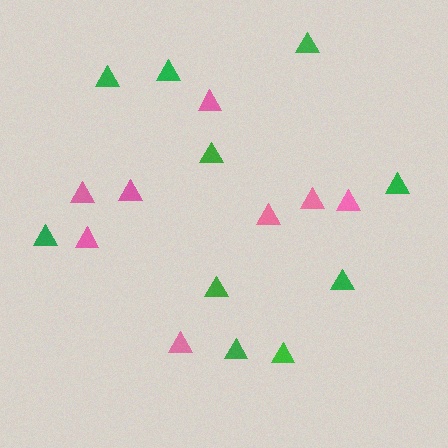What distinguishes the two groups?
There are 2 groups: one group of pink triangles (8) and one group of green triangles (10).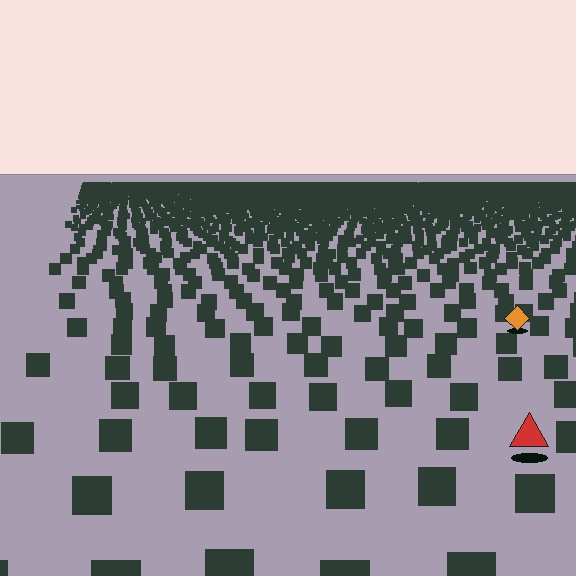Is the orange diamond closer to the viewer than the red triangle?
No. The red triangle is closer — you can tell from the texture gradient: the ground texture is coarser near it.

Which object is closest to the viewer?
The red triangle is closest. The texture marks near it are larger and more spread out.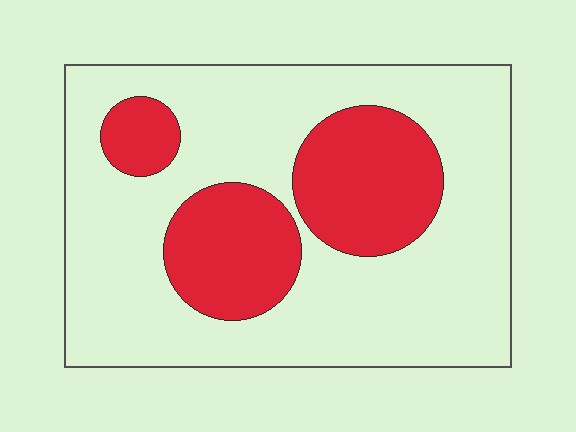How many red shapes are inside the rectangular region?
3.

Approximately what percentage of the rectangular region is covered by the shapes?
Approximately 30%.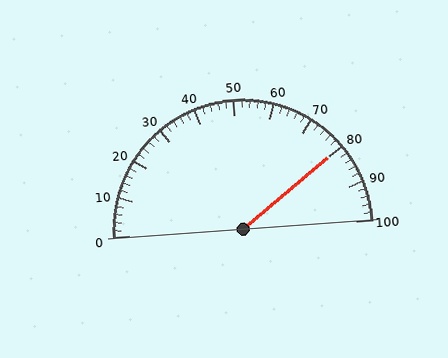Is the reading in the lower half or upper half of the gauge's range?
The reading is in the upper half of the range (0 to 100).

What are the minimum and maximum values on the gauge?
The gauge ranges from 0 to 100.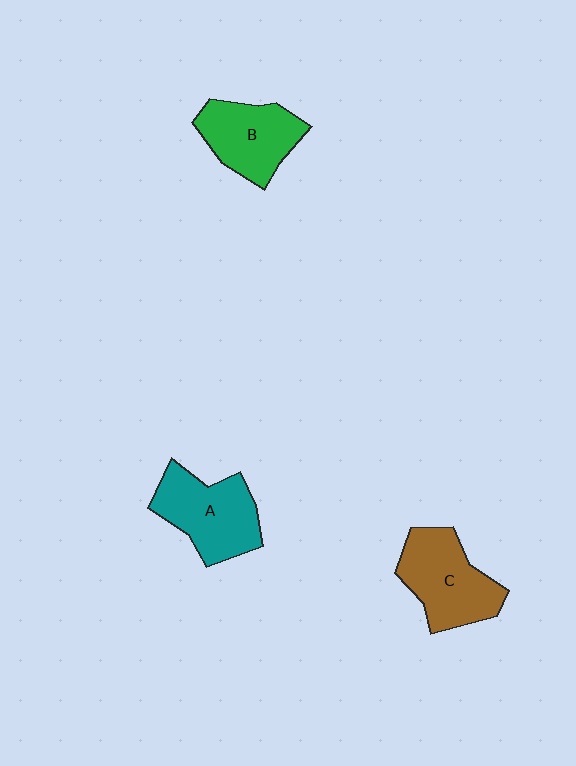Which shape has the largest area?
Shape C (brown).